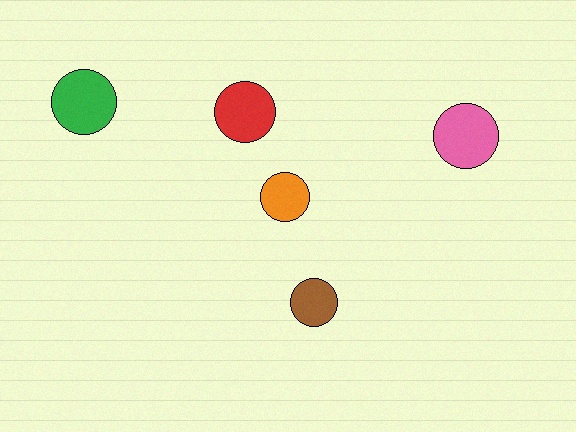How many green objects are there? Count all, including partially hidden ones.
There is 1 green object.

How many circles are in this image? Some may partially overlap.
There are 5 circles.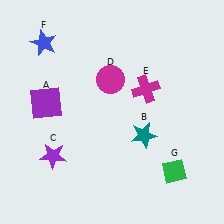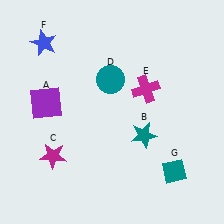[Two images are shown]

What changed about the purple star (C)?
In Image 1, C is purple. In Image 2, it changed to magenta.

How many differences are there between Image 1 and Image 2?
There are 3 differences between the two images.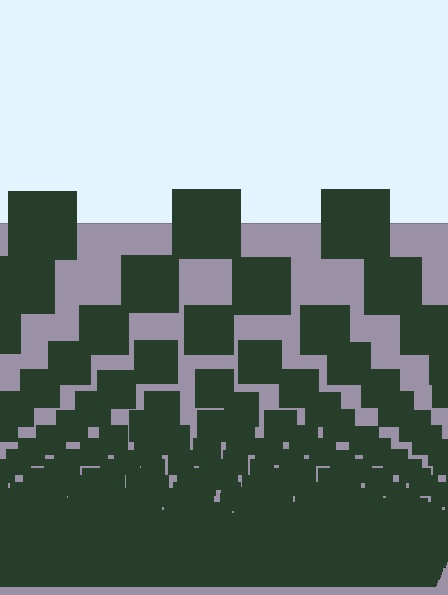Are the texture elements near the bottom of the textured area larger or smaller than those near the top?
Smaller. The gradient is inverted — elements near the bottom are smaller and denser.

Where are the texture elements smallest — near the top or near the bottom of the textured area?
Near the bottom.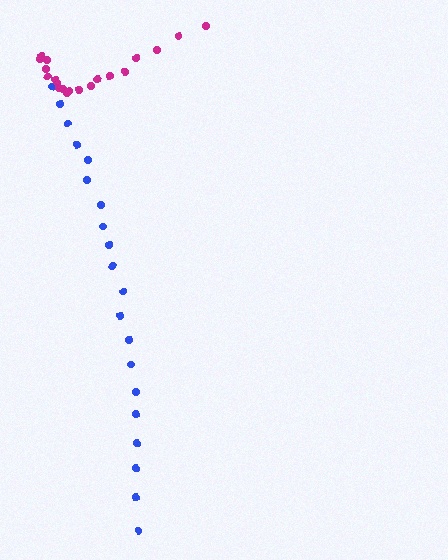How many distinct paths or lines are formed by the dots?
There are 2 distinct paths.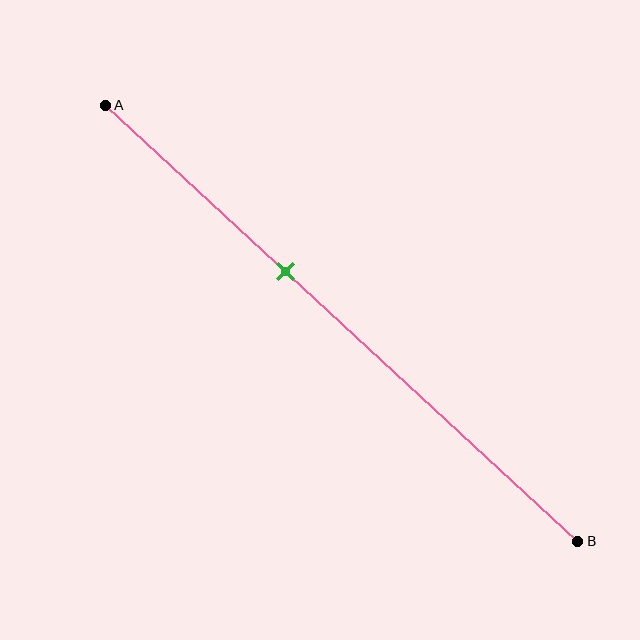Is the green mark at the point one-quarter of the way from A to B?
No, the mark is at about 40% from A, not at the 25% one-quarter point.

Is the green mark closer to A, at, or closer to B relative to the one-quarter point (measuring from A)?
The green mark is closer to point B than the one-quarter point of segment AB.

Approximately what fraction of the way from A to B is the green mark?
The green mark is approximately 40% of the way from A to B.